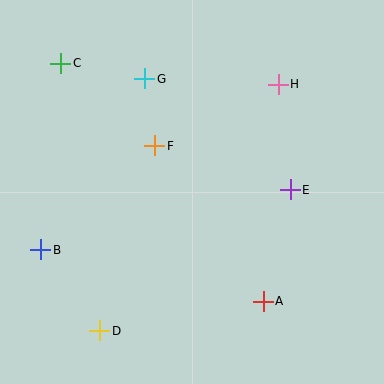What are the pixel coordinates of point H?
Point H is at (278, 84).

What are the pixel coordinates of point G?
Point G is at (145, 79).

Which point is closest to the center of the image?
Point F at (155, 146) is closest to the center.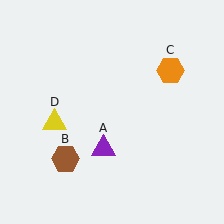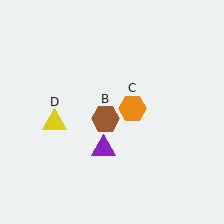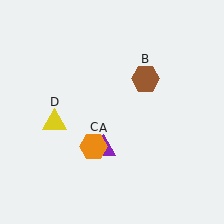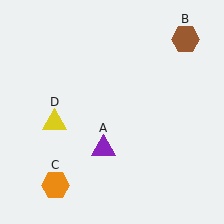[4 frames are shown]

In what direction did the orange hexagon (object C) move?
The orange hexagon (object C) moved down and to the left.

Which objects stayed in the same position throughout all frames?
Purple triangle (object A) and yellow triangle (object D) remained stationary.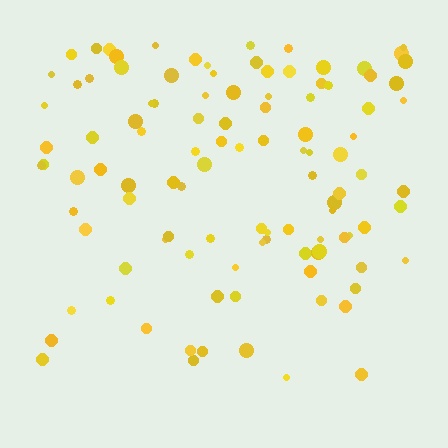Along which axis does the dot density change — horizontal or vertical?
Vertical.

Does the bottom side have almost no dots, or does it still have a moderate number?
Still a moderate number, just noticeably fewer than the top.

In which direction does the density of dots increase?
From bottom to top, with the top side densest.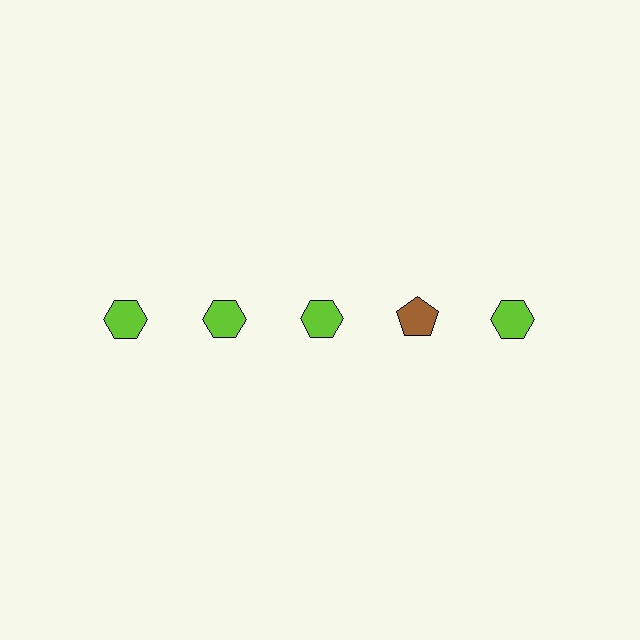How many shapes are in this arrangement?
There are 5 shapes arranged in a grid pattern.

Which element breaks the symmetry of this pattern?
The brown pentagon in the top row, second from right column breaks the symmetry. All other shapes are lime hexagons.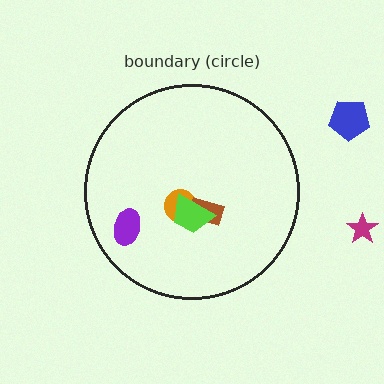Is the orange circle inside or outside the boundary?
Inside.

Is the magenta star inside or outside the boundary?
Outside.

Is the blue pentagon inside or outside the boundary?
Outside.